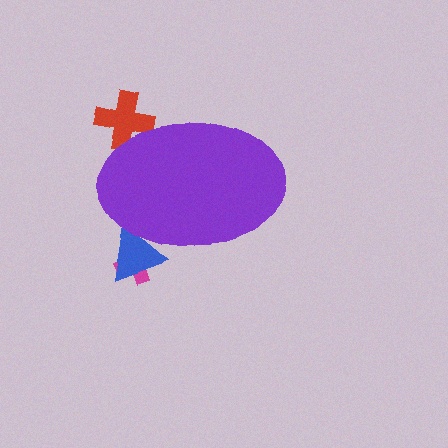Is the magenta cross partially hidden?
Yes, the magenta cross is partially hidden behind the purple ellipse.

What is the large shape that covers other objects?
A purple ellipse.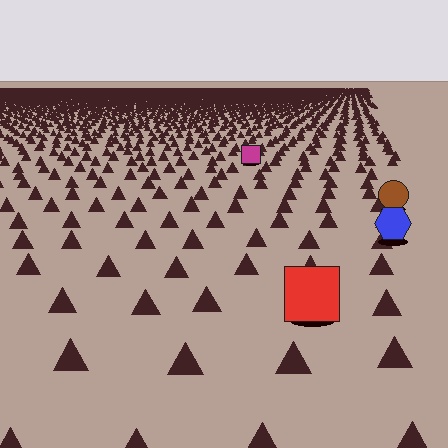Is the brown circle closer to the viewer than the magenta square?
Yes. The brown circle is closer — you can tell from the texture gradient: the ground texture is coarser near it.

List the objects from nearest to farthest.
From nearest to farthest: the red square, the blue hexagon, the brown circle, the magenta square.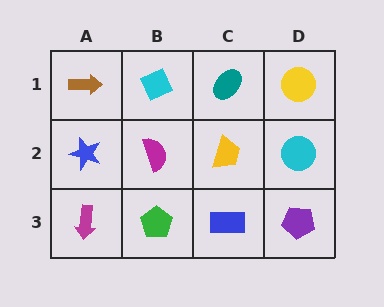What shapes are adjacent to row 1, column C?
A yellow trapezoid (row 2, column C), a cyan diamond (row 1, column B), a yellow circle (row 1, column D).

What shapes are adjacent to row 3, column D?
A cyan circle (row 2, column D), a blue rectangle (row 3, column C).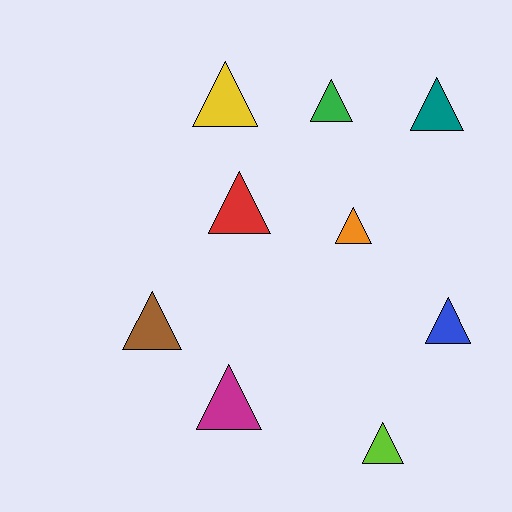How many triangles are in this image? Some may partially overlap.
There are 9 triangles.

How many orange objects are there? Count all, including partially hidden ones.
There is 1 orange object.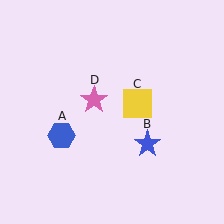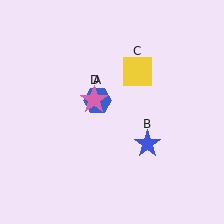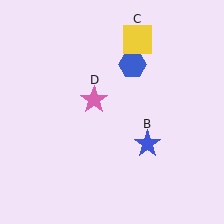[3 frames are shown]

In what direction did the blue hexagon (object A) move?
The blue hexagon (object A) moved up and to the right.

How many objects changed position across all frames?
2 objects changed position: blue hexagon (object A), yellow square (object C).